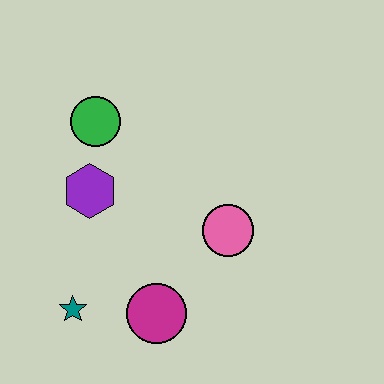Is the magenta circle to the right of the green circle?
Yes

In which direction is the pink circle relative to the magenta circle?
The pink circle is above the magenta circle.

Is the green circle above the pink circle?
Yes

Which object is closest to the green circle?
The purple hexagon is closest to the green circle.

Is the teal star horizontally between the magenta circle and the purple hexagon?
No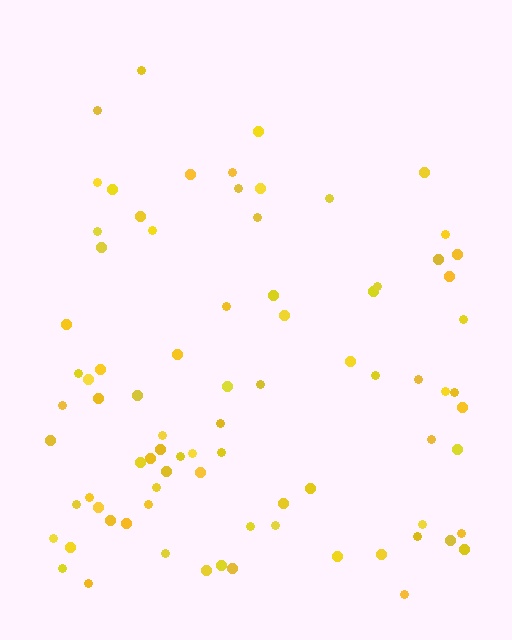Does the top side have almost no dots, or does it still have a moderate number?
Still a moderate number, just noticeably fewer than the bottom.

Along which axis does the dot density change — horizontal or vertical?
Vertical.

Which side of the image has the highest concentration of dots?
The bottom.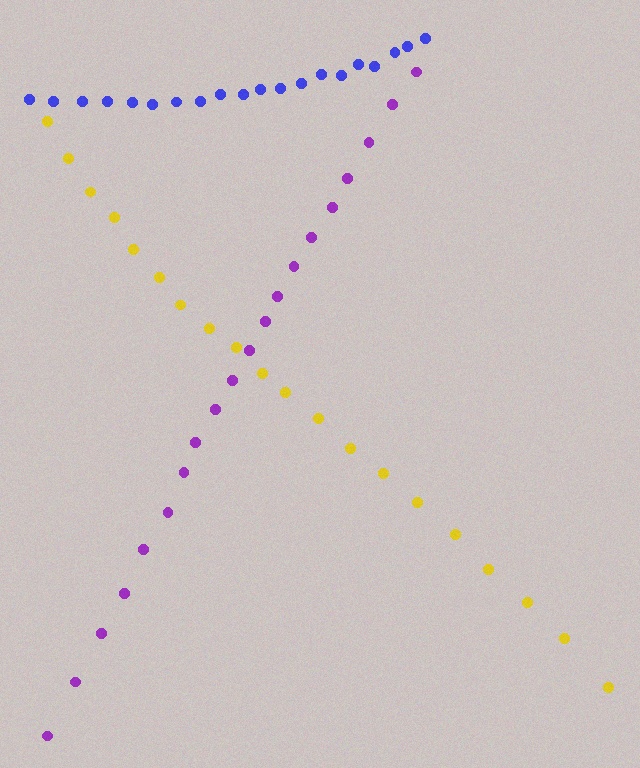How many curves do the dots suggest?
There are 3 distinct paths.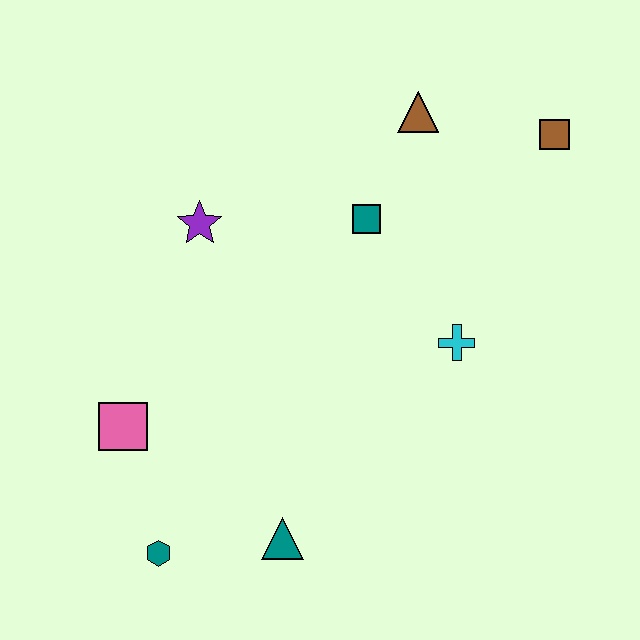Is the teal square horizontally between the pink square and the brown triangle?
Yes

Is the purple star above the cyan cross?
Yes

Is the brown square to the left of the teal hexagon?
No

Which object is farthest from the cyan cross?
The teal hexagon is farthest from the cyan cross.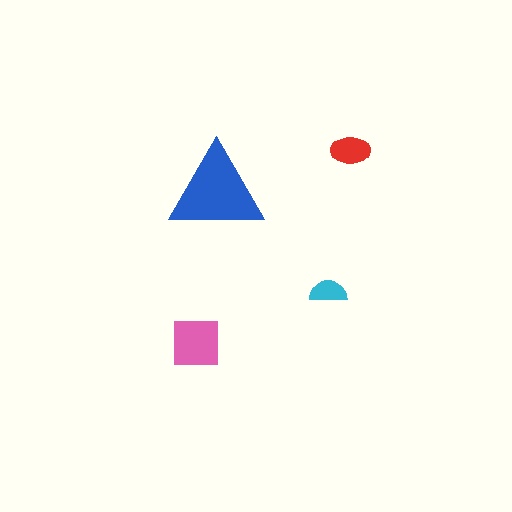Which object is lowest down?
The pink square is bottommost.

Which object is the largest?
The blue triangle.